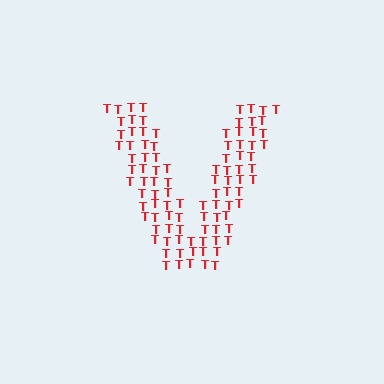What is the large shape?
The large shape is the letter V.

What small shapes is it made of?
It is made of small letter T's.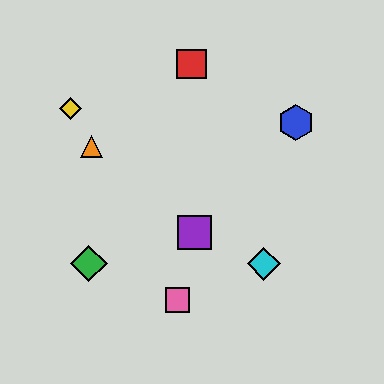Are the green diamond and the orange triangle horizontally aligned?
No, the green diamond is at y≈264 and the orange triangle is at y≈146.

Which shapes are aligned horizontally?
The green diamond, the cyan diamond are aligned horizontally.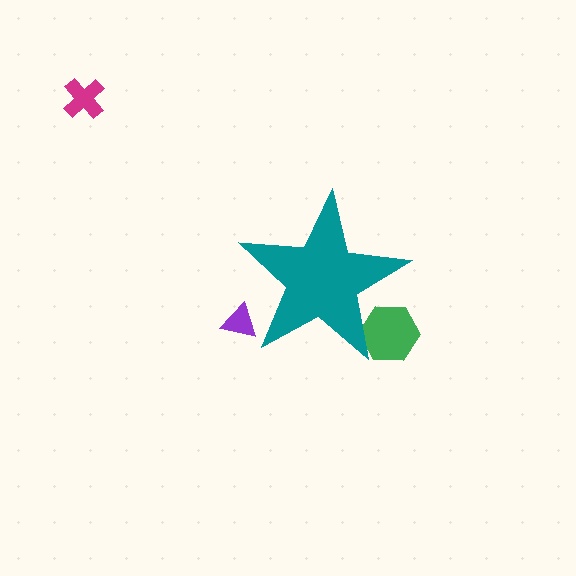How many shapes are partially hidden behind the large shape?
2 shapes are partially hidden.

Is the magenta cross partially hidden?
No, the magenta cross is fully visible.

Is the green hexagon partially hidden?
Yes, the green hexagon is partially hidden behind the teal star.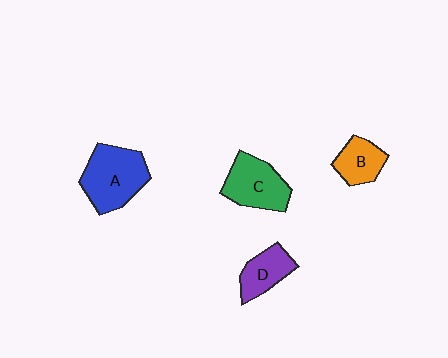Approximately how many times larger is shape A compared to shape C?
Approximately 1.2 times.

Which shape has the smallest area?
Shape B (orange).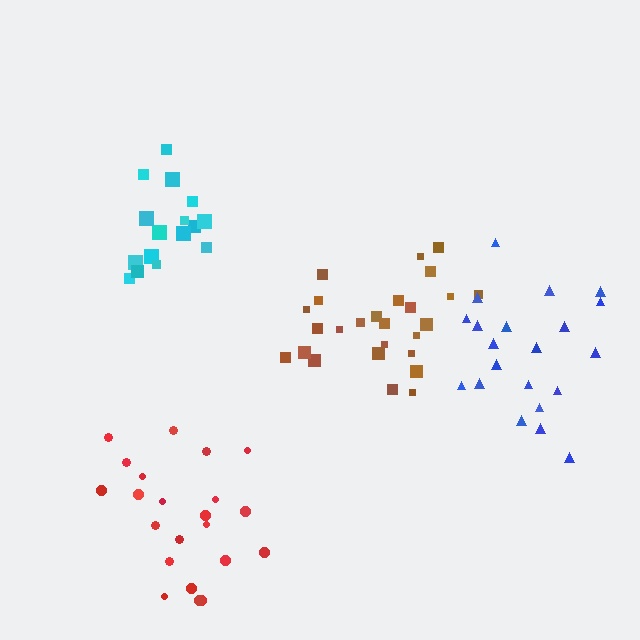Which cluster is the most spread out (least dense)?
Blue.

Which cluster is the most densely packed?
Cyan.